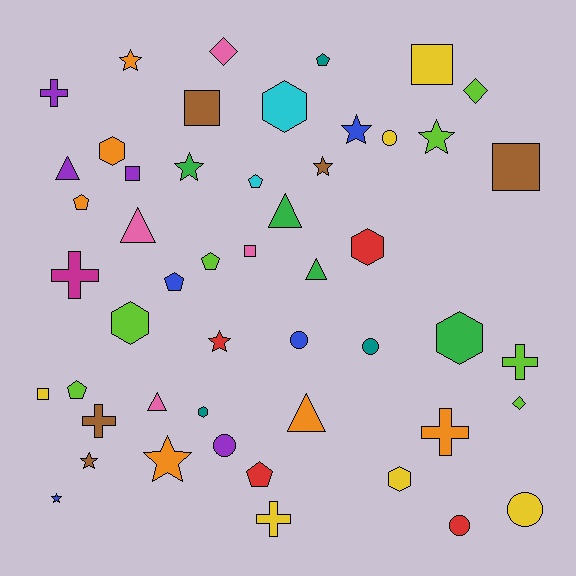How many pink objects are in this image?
There are 4 pink objects.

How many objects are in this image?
There are 50 objects.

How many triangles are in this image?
There are 6 triangles.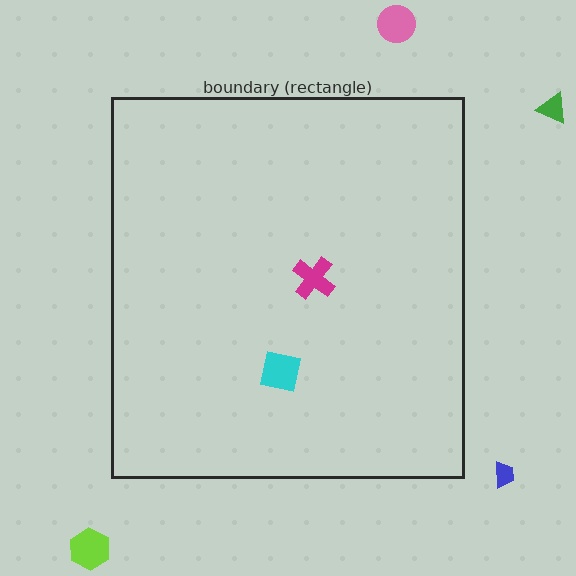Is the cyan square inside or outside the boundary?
Inside.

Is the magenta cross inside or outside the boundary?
Inside.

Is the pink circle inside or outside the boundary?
Outside.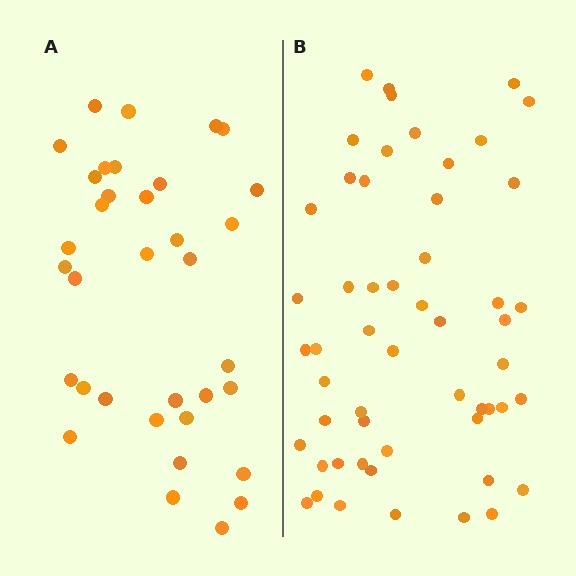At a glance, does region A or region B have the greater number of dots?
Region B (the right region) has more dots.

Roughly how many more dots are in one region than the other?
Region B has approximately 20 more dots than region A.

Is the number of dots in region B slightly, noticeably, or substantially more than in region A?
Region B has substantially more. The ratio is roughly 1.5 to 1.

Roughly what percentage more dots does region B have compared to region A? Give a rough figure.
About 55% more.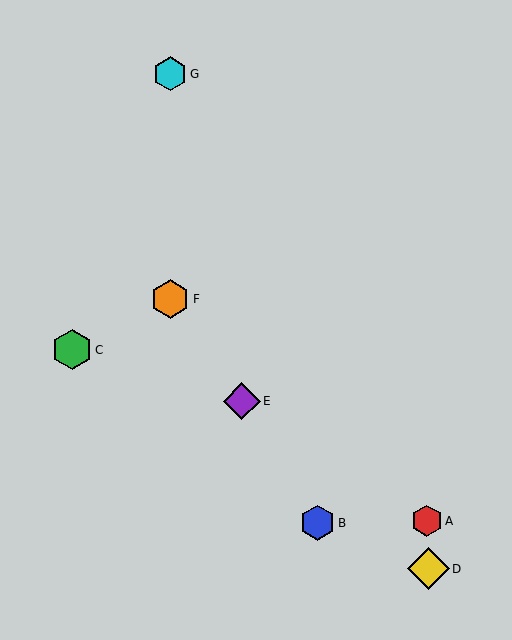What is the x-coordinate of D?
Object D is at x≈429.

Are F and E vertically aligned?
No, F is at x≈170 and E is at x≈242.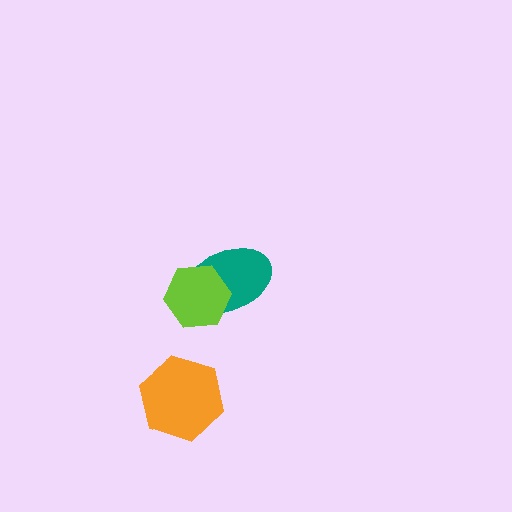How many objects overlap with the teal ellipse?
1 object overlaps with the teal ellipse.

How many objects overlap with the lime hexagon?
1 object overlaps with the lime hexagon.